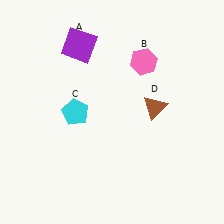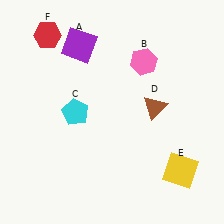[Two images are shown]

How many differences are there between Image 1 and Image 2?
There are 2 differences between the two images.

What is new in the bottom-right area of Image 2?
A yellow square (E) was added in the bottom-right area of Image 2.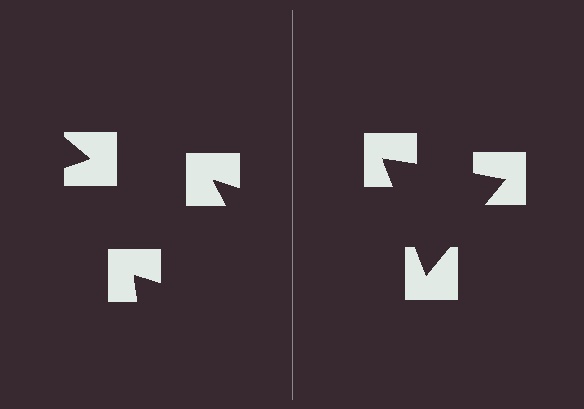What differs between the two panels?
The notched squares are positioned identically on both sides; only the wedge orientations differ. On the right they align to a triangle; on the left they are misaligned.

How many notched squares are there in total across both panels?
6 — 3 on each side.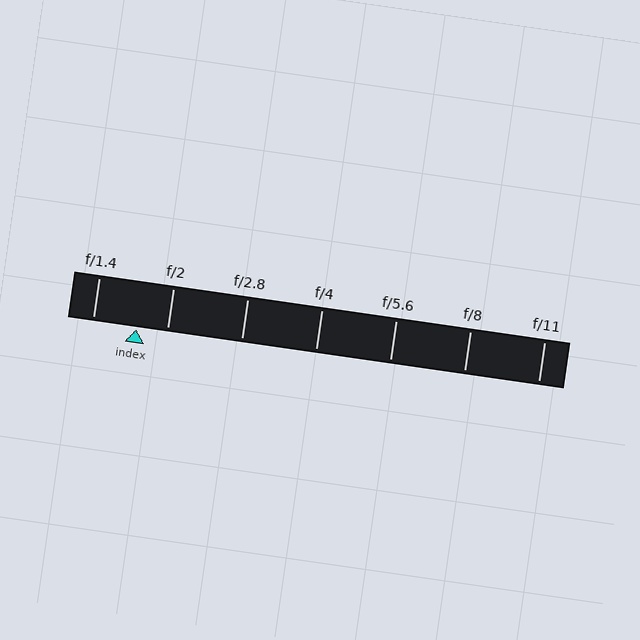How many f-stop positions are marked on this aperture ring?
There are 7 f-stop positions marked.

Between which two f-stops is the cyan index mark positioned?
The index mark is between f/1.4 and f/2.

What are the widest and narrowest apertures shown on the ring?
The widest aperture shown is f/1.4 and the narrowest is f/11.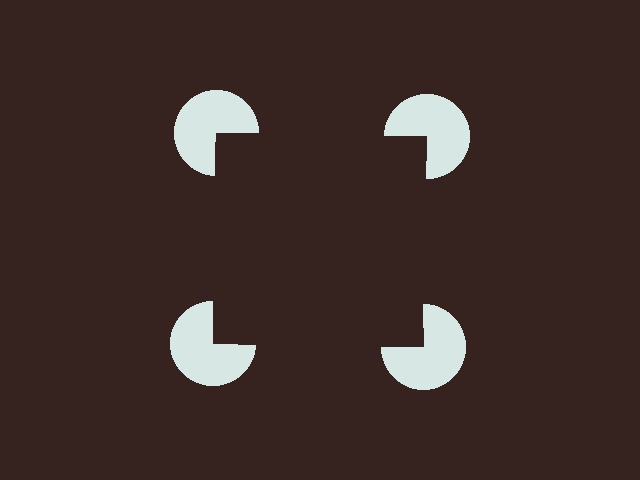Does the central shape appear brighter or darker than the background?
It typically appears slightly darker than the background, even though no actual brightness change is drawn.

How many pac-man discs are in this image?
There are 4 — one at each vertex of the illusory square.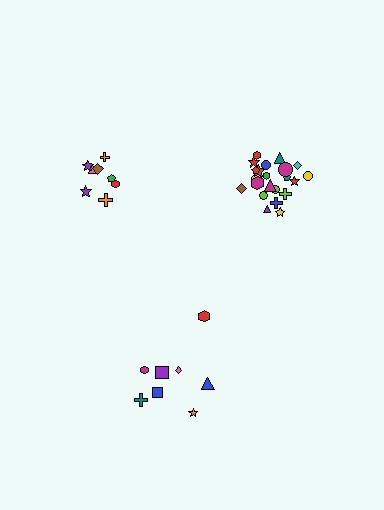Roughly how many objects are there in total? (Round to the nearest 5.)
Roughly 40 objects in total.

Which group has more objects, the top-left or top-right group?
The top-right group.